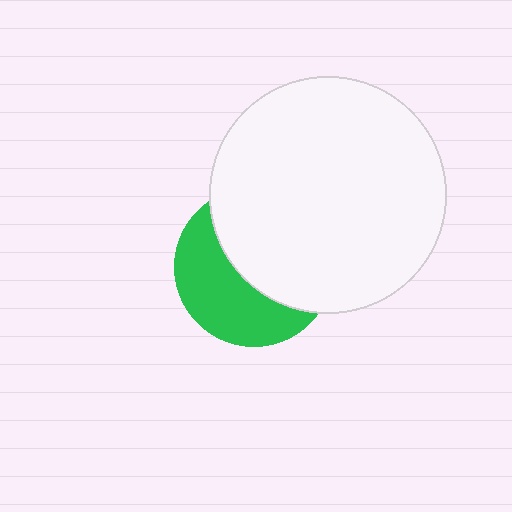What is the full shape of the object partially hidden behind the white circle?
The partially hidden object is a green circle.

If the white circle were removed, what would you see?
You would see the complete green circle.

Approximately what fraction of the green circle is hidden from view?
Roughly 55% of the green circle is hidden behind the white circle.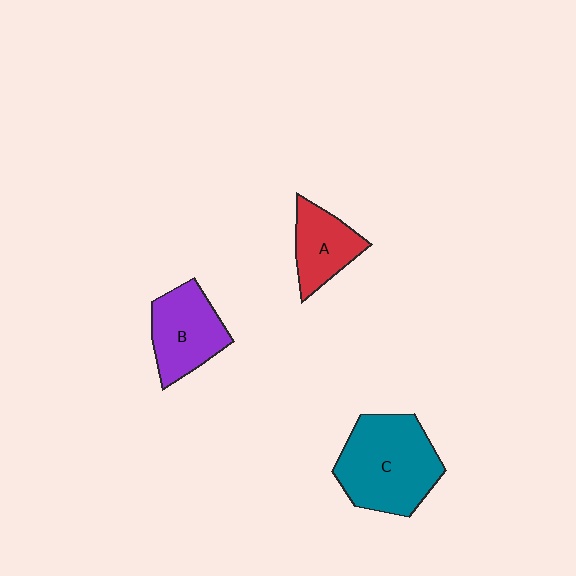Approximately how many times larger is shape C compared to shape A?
Approximately 1.9 times.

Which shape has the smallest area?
Shape A (red).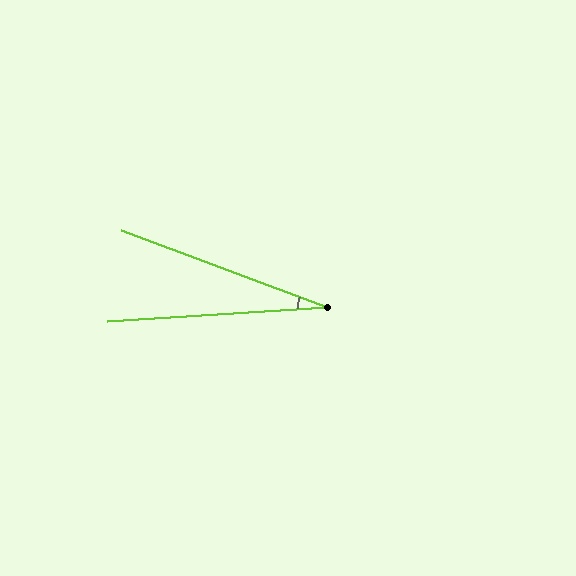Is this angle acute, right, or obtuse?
It is acute.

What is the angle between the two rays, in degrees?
Approximately 24 degrees.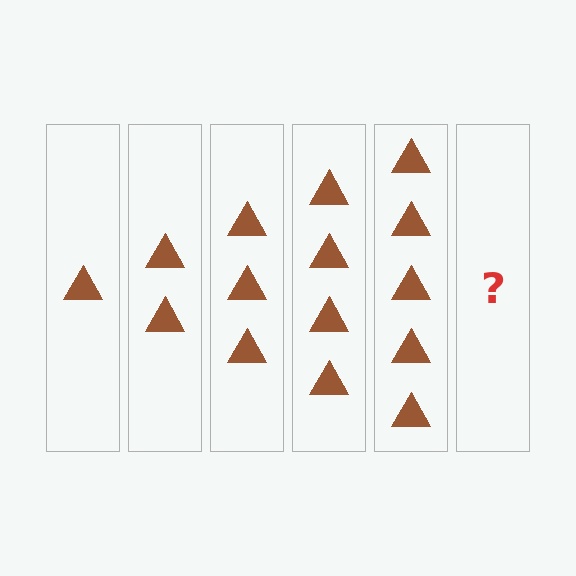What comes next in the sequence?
The next element should be 6 triangles.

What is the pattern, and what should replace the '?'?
The pattern is that each step adds one more triangle. The '?' should be 6 triangles.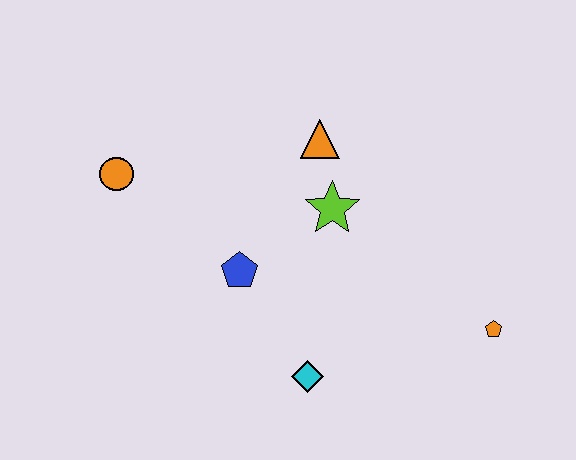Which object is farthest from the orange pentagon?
The orange circle is farthest from the orange pentagon.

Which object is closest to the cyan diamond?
The blue pentagon is closest to the cyan diamond.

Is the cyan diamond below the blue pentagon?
Yes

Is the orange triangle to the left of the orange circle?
No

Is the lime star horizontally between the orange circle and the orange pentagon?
Yes